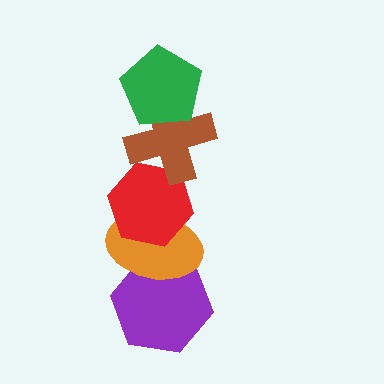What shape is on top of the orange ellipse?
The red hexagon is on top of the orange ellipse.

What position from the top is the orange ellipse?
The orange ellipse is 4th from the top.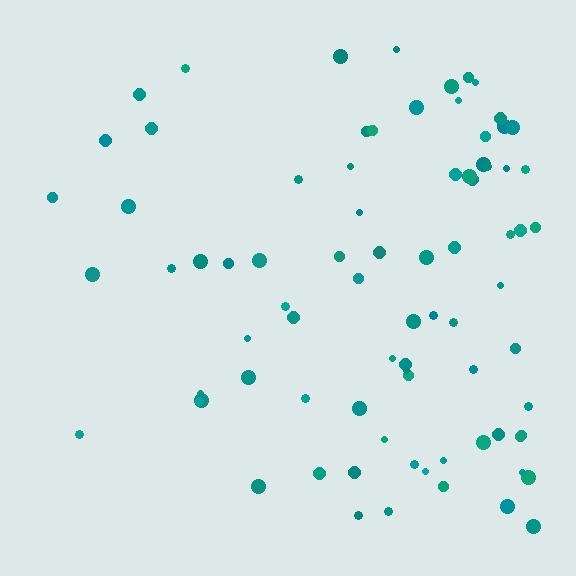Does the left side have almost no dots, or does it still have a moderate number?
Still a moderate number, just noticeably fewer than the right.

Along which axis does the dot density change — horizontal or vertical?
Horizontal.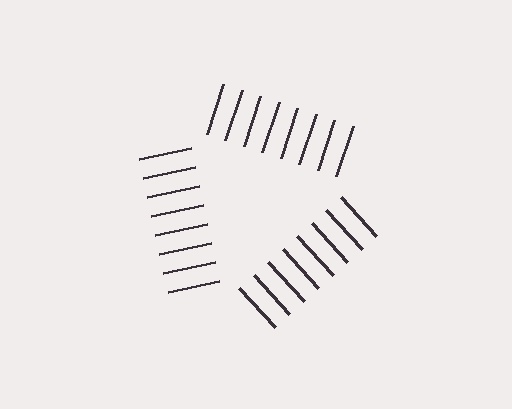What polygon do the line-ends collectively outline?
An illusory triangle — the line segments terminate on its edges but no continuous stroke is drawn.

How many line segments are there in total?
24 — 8 along each of the 3 edges.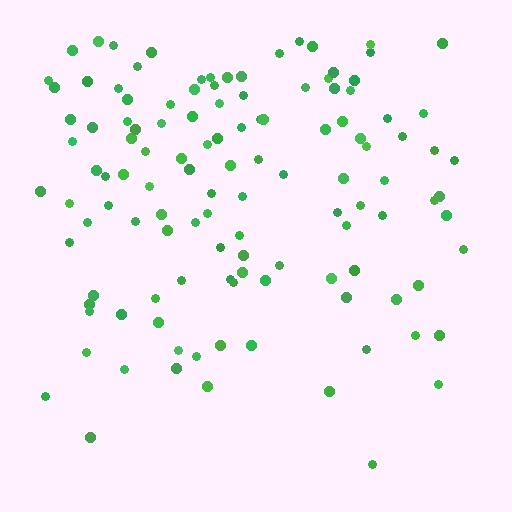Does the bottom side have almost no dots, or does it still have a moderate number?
Still a moderate number, just noticeably fewer than the top.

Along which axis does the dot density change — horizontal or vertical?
Vertical.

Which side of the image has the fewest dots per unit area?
The bottom.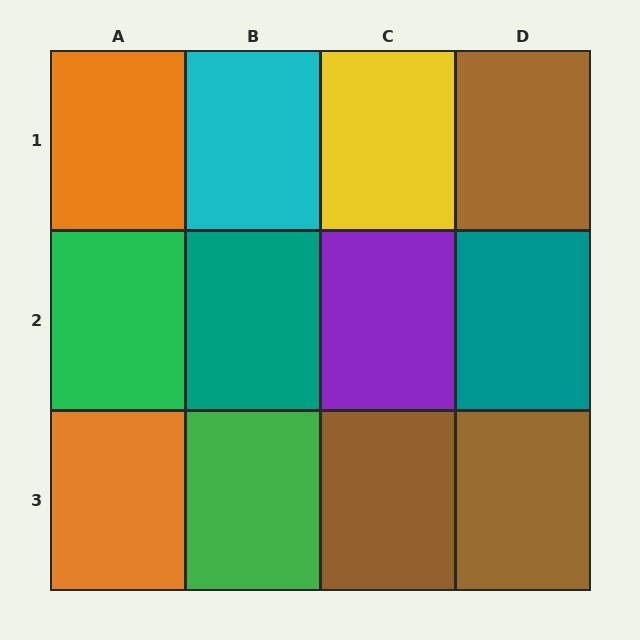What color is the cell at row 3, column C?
Brown.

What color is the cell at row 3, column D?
Brown.